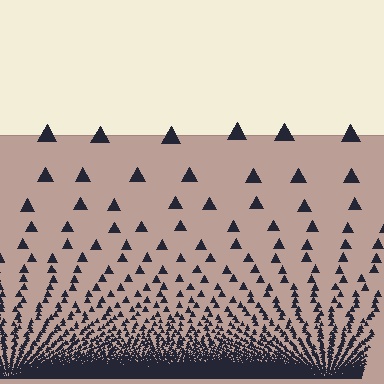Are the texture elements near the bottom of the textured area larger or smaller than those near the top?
Smaller. The gradient is inverted — elements near the bottom are smaller and denser.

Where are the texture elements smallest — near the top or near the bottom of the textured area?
Near the bottom.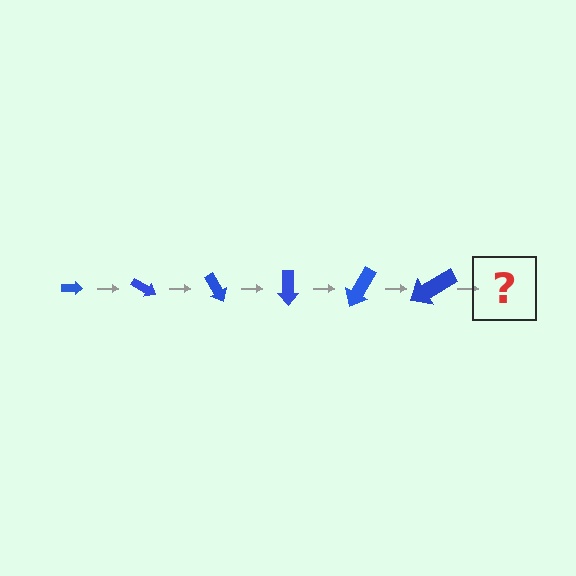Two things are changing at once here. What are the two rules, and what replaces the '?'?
The two rules are that the arrow grows larger each step and it rotates 30 degrees each step. The '?' should be an arrow, larger than the previous one and rotated 180 degrees from the start.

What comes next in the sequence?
The next element should be an arrow, larger than the previous one and rotated 180 degrees from the start.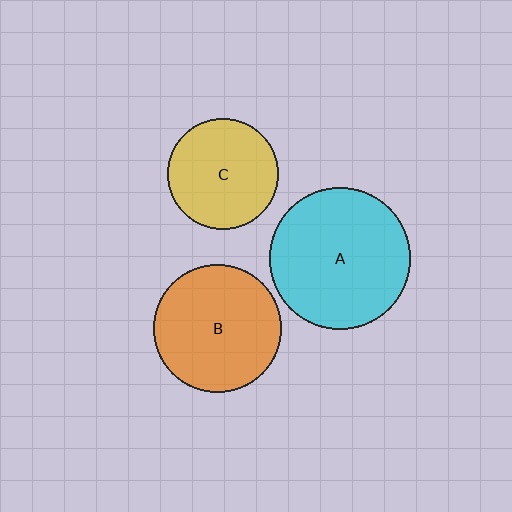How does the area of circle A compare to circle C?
Approximately 1.6 times.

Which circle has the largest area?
Circle A (cyan).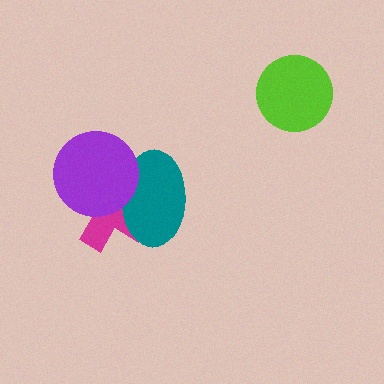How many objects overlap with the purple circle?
2 objects overlap with the purple circle.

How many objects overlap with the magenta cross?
2 objects overlap with the magenta cross.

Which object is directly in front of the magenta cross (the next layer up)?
The teal ellipse is directly in front of the magenta cross.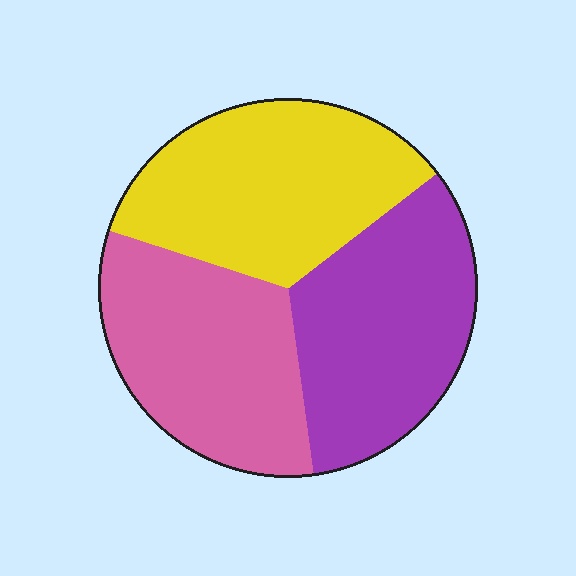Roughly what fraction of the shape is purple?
Purple covers around 35% of the shape.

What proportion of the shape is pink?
Pink covers about 30% of the shape.